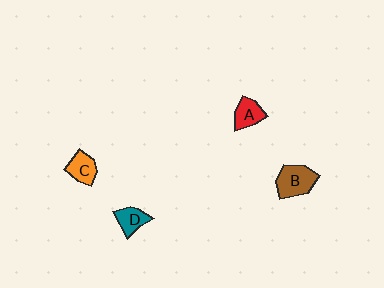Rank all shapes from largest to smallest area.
From largest to smallest: B (brown), C (orange), A (red), D (teal).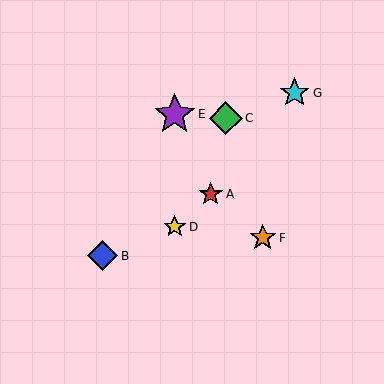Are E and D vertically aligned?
Yes, both are at x≈175.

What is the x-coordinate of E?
Object E is at x≈175.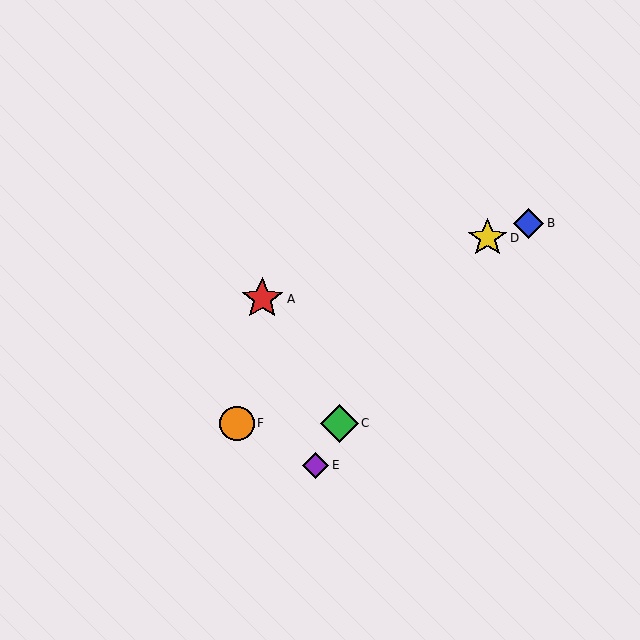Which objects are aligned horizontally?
Objects C, F are aligned horizontally.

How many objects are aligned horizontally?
2 objects (C, F) are aligned horizontally.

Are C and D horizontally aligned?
No, C is at y≈423 and D is at y≈238.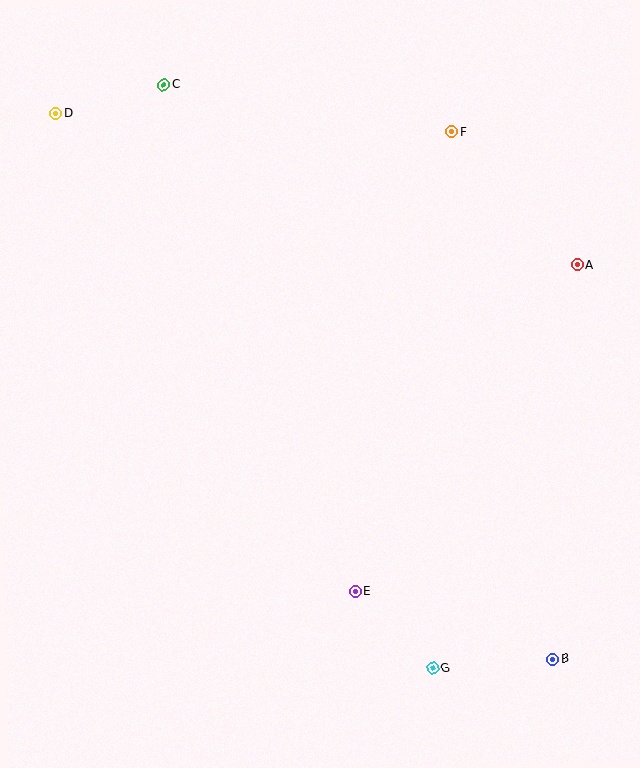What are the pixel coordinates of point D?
Point D is at (56, 113).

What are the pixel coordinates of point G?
Point G is at (433, 668).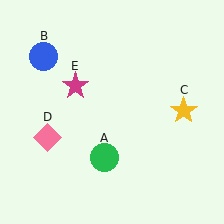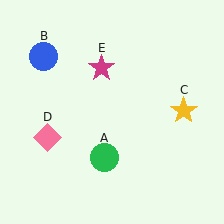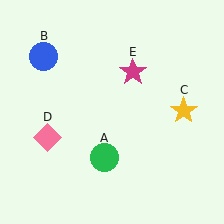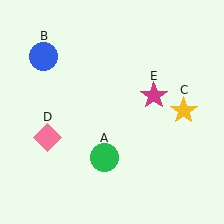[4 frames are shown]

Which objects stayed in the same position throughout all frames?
Green circle (object A) and blue circle (object B) and yellow star (object C) and pink diamond (object D) remained stationary.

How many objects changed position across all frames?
1 object changed position: magenta star (object E).